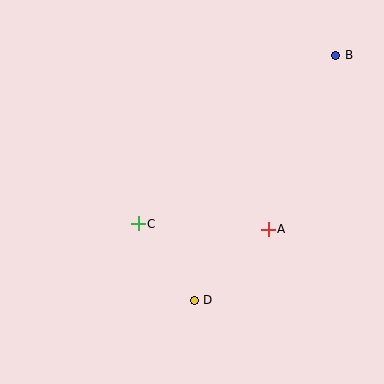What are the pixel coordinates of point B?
Point B is at (336, 55).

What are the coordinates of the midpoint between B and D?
The midpoint between B and D is at (265, 178).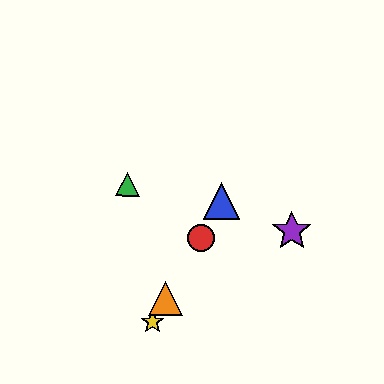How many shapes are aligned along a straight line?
4 shapes (the red circle, the blue triangle, the yellow star, the orange triangle) are aligned along a straight line.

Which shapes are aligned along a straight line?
The red circle, the blue triangle, the yellow star, the orange triangle are aligned along a straight line.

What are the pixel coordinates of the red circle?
The red circle is at (200, 239).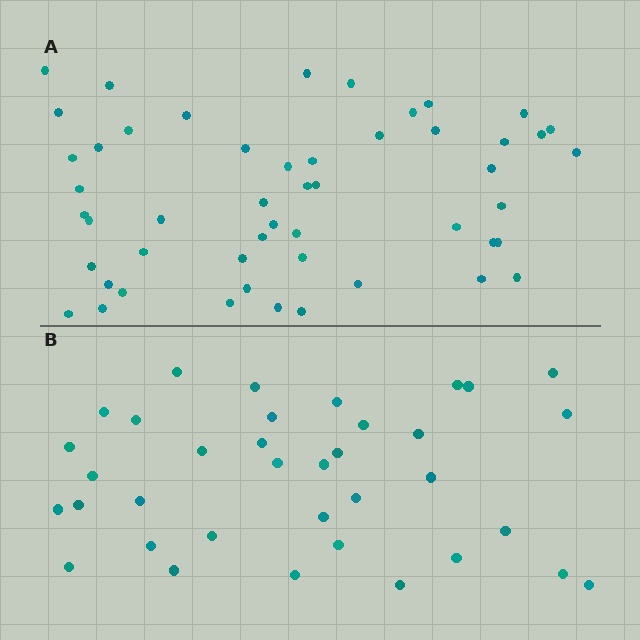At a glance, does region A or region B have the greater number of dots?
Region A (the top region) has more dots.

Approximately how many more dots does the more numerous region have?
Region A has approximately 15 more dots than region B.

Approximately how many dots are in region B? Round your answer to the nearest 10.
About 40 dots. (The exact count is 36, which rounds to 40.)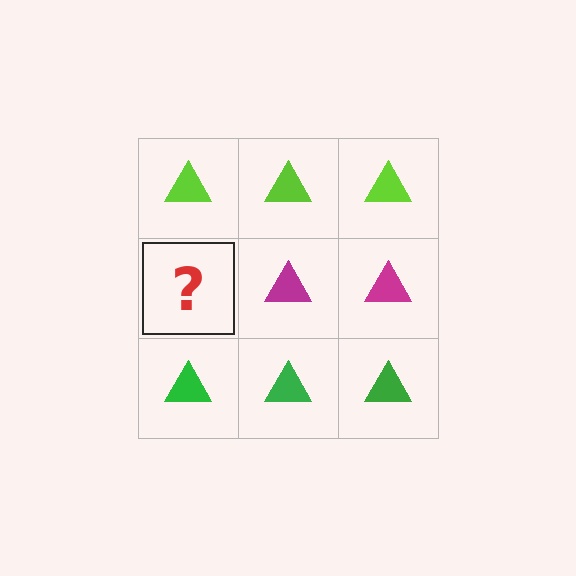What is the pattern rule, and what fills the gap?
The rule is that each row has a consistent color. The gap should be filled with a magenta triangle.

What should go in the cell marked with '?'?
The missing cell should contain a magenta triangle.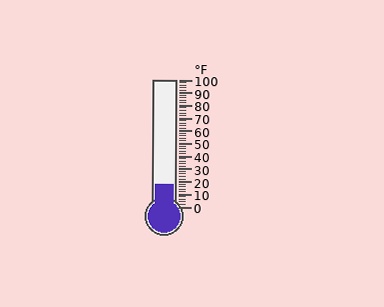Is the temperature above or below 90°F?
The temperature is below 90°F.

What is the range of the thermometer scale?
The thermometer scale ranges from 0°F to 100°F.